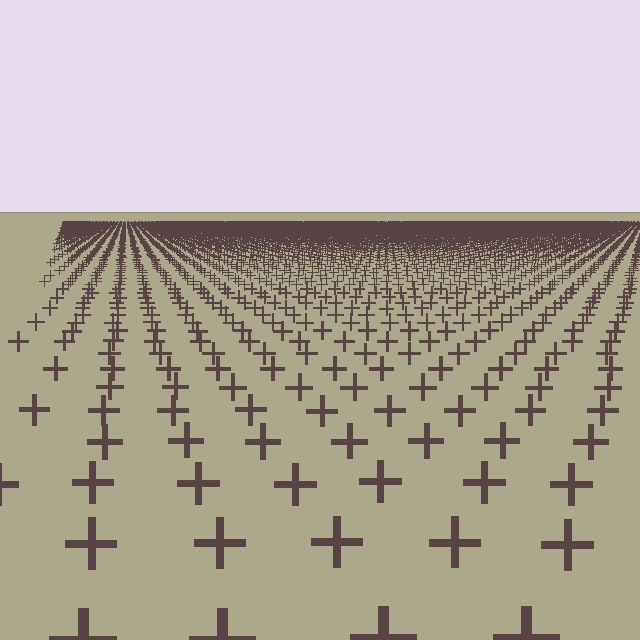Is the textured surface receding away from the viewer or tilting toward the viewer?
The surface is receding away from the viewer. Texture elements get smaller and denser toward the top.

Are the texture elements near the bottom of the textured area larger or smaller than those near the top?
Larger. Near the bottom, elements are closer to the viewer and appear at a bigger on-screen size.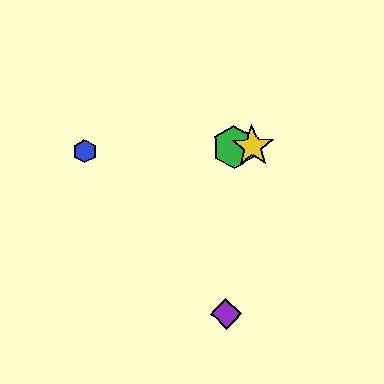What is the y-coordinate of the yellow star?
The yellow star is at y≈146.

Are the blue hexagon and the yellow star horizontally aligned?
Yes, both are at y≈151.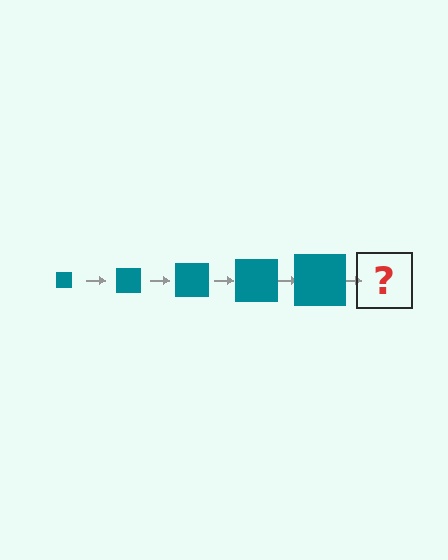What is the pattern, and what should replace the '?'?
The pattern is that the square gets progressively larger each step. The '?' should be a teal square, larger than the previous one.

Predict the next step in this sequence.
The next step is a teal square, larger than the previous one.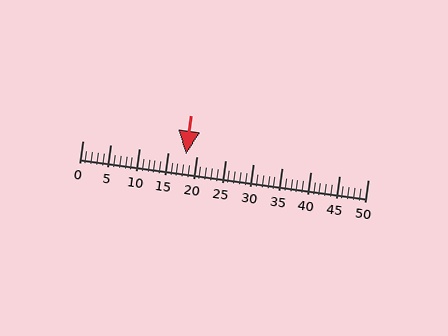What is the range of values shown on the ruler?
The ruler shows values from 0 to 50.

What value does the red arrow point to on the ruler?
The red arrow points to approximately 18.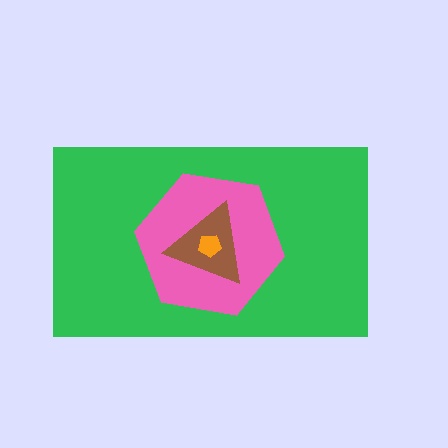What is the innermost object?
The orange pentagon.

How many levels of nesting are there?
4.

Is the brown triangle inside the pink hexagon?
Yes.